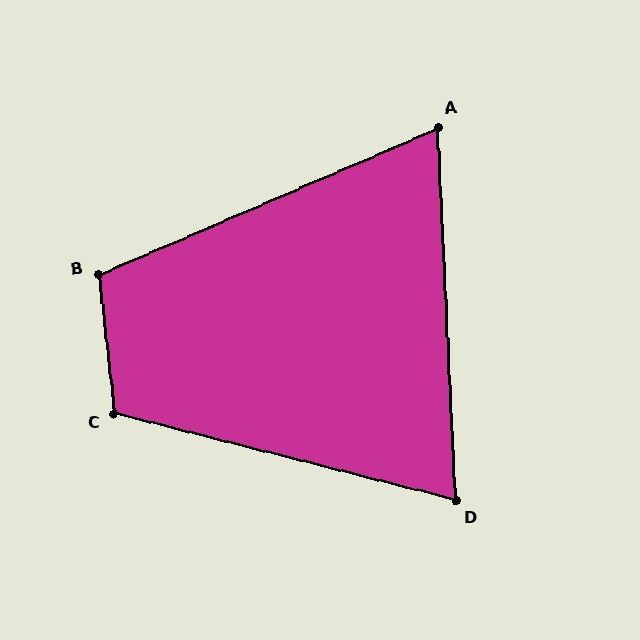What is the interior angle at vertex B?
Approximately 107 degrees (obtuse).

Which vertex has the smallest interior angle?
A, at approximately 69 degrees.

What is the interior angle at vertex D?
Approximately 73 degrees (acute).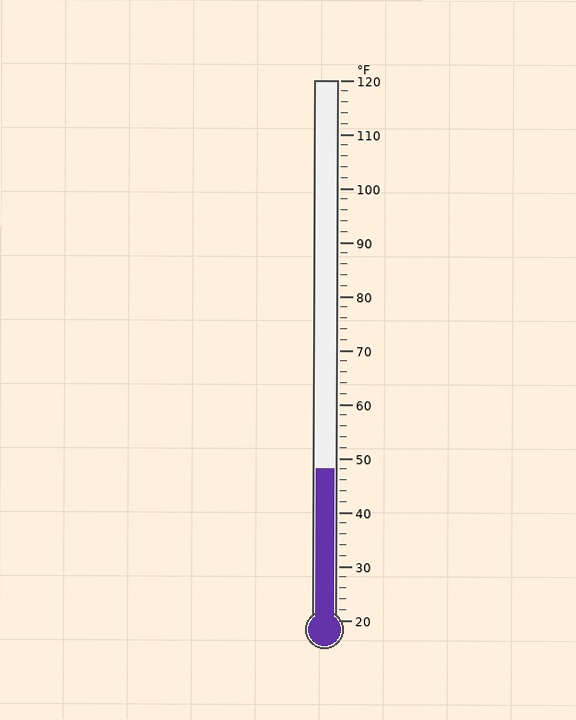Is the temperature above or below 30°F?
The temperature is above 30°F.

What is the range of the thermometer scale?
The thermometer scale ranges from 20°F to 120°F.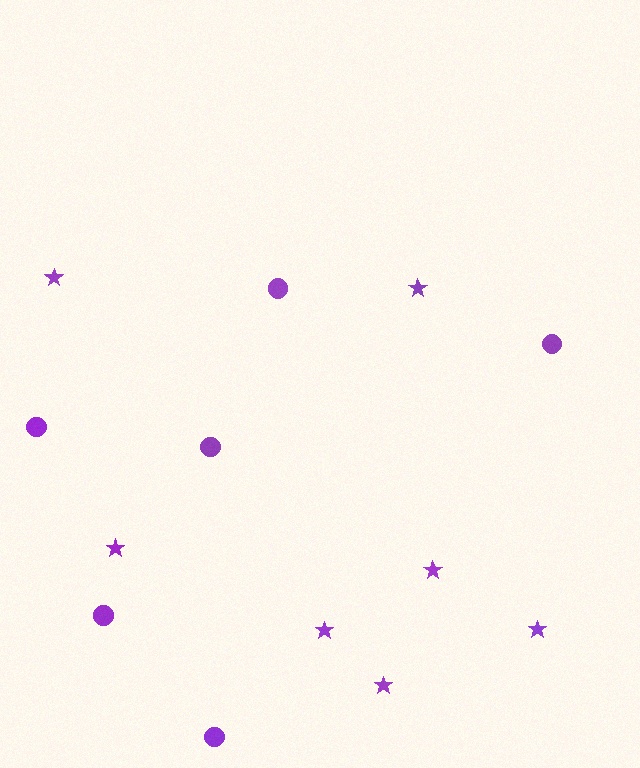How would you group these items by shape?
There are 2 groups: one group of circles (6) and one group of stars (7).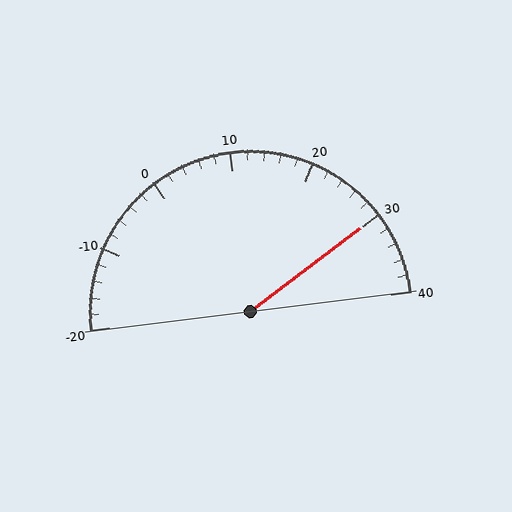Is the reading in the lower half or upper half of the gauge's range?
The reading is in the upper half of the range (-20 to 40).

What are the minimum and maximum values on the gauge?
The gauge ranges from -20 to 40.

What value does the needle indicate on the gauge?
The needle indicates approximately 30.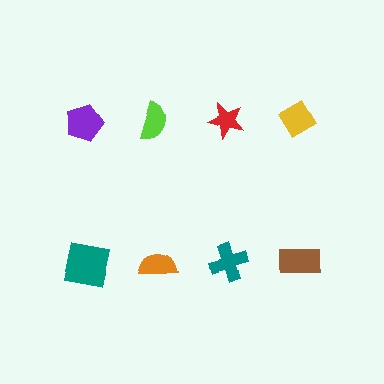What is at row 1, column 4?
A yellow diamond.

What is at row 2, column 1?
A teal square.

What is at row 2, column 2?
An orange semicircle.